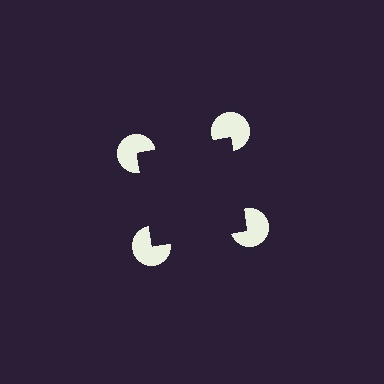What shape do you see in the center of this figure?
An illusory square — its edges are inferred from the aligned wedge cuts in the pac-man discs, not physically drawn.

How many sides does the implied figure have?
4 sides.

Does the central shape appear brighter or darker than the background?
It typically appears slightly darker than the background, even though no actual brightness change is drawn.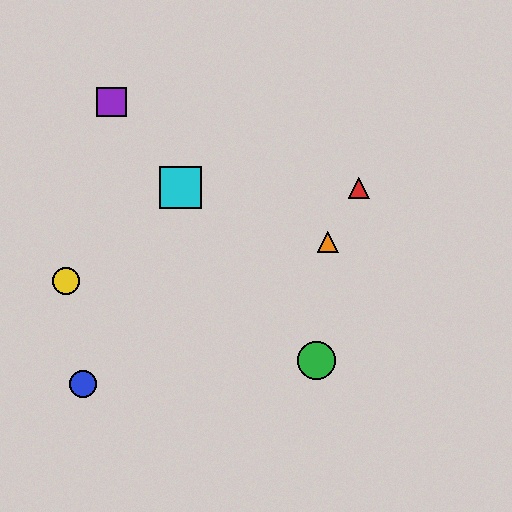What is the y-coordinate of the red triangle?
The red triangle is at y≈188.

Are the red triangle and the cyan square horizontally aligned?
Yes, both are at y≈188.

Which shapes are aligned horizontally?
The red triangle, the cyan square are aligned horizontally.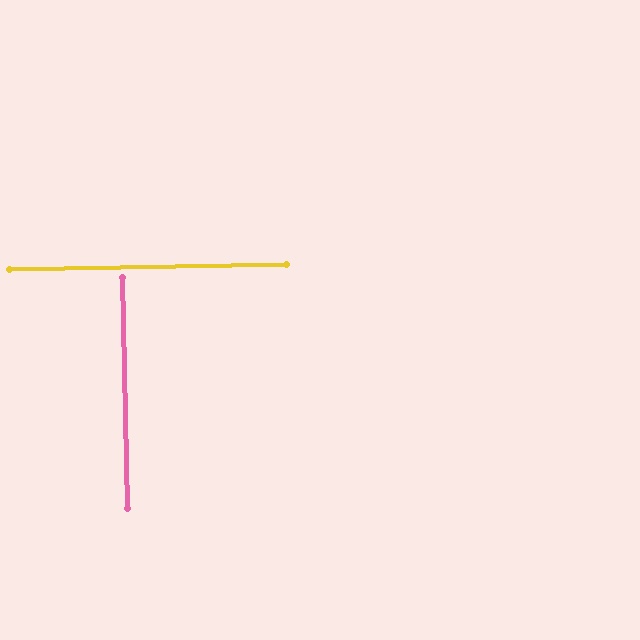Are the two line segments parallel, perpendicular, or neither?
Perpendicular — they meet at approximately 90°.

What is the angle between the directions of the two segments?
Approximately 90 degrees.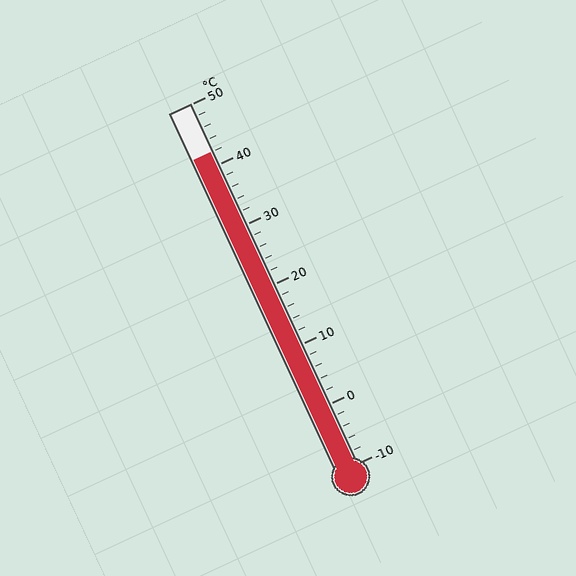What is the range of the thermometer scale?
The thermometer scale ranges from -10°C to 50°C.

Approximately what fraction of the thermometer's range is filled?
The thermometer is filled to approximately 85% of its range.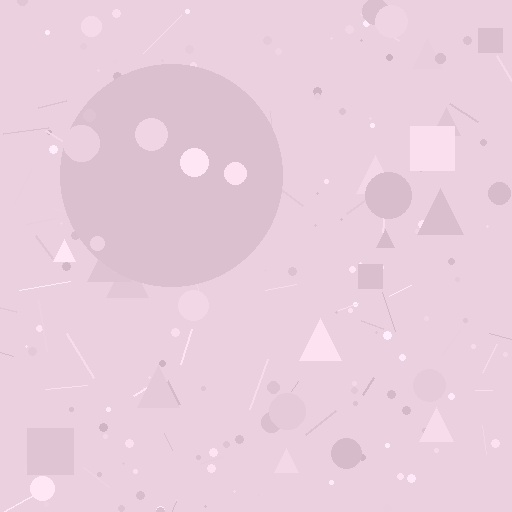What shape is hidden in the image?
A circle is hidden in the image.